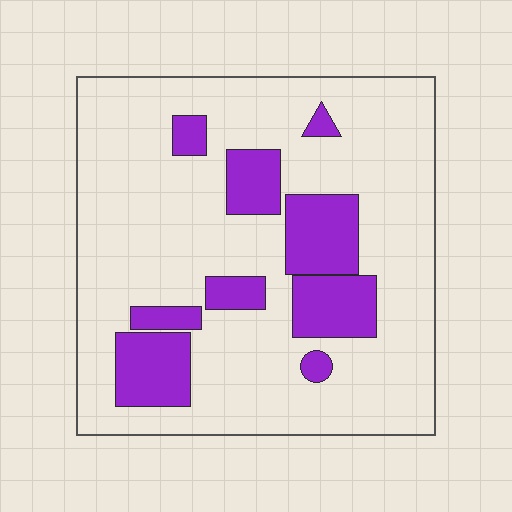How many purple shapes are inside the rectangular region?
9.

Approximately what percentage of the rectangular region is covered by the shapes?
Approximately 20%.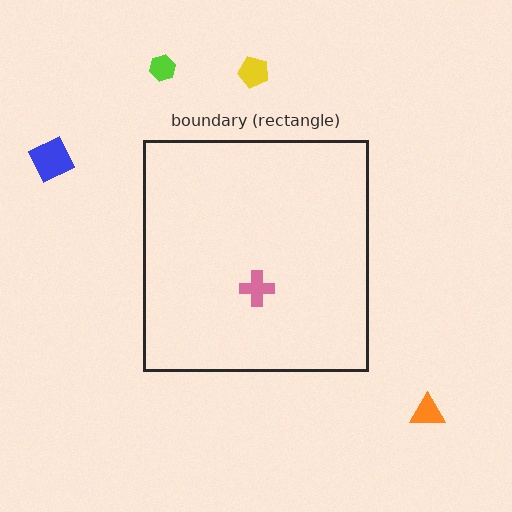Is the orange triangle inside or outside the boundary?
Outside.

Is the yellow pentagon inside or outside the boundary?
Outside.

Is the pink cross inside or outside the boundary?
Inside.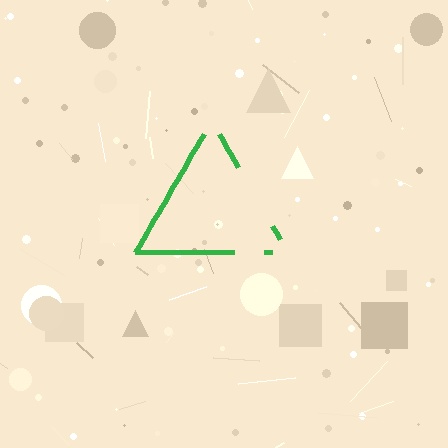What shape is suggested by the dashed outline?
The dashed outline suggests a triangle.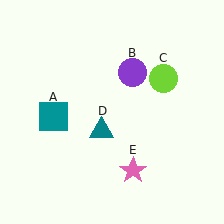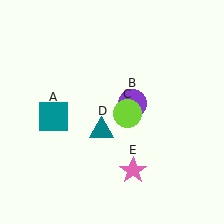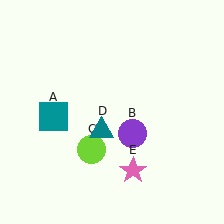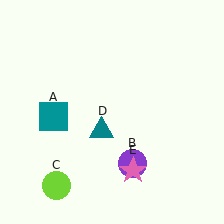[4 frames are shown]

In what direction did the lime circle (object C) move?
The lime circle (object C) moved down and to the left.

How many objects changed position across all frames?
2 objects changed position: purple circle (object B), lime circle (object C).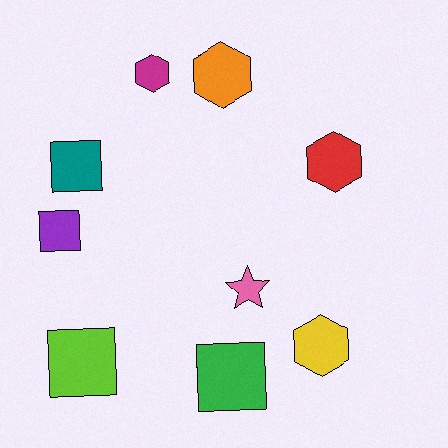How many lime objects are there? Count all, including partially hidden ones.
There is 1 lime object.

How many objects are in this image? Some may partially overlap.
There are 9 objects.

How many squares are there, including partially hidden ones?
There are 4 squares.